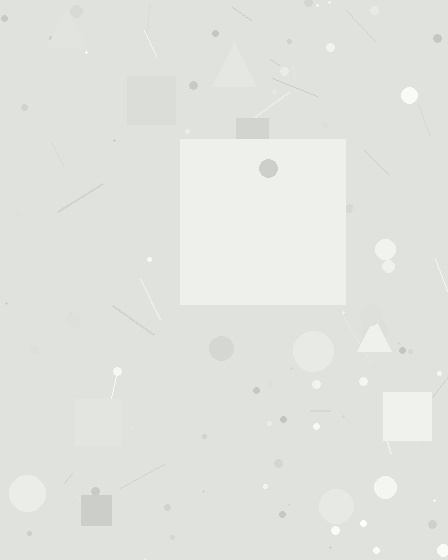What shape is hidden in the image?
A square is hidden in the image.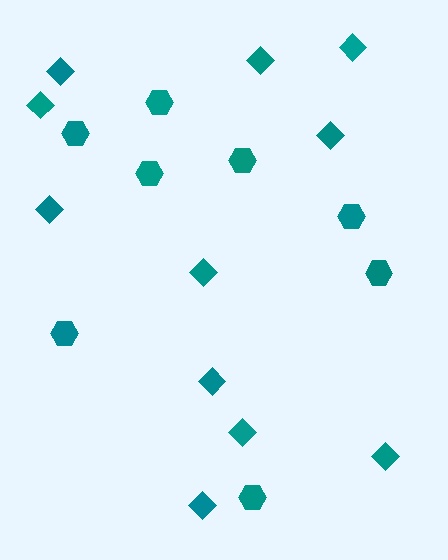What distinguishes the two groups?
There are 2 groups: one group of diamonds (11) and one group of hexagons (8).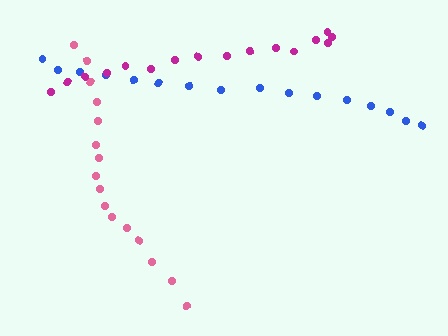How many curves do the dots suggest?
There are 3 distinct paths.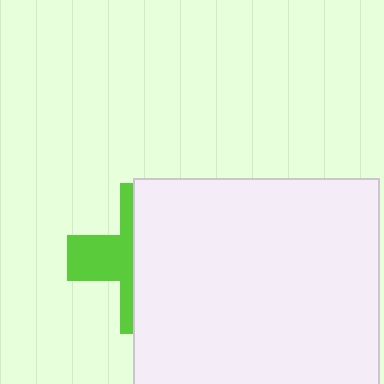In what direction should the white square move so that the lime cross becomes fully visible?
The white square should move right. That is the shortest direction to clear the overlap and leave the lime cross fully visible.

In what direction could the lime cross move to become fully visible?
The lime cross could move left. That would shift it out from behind the white square entirely.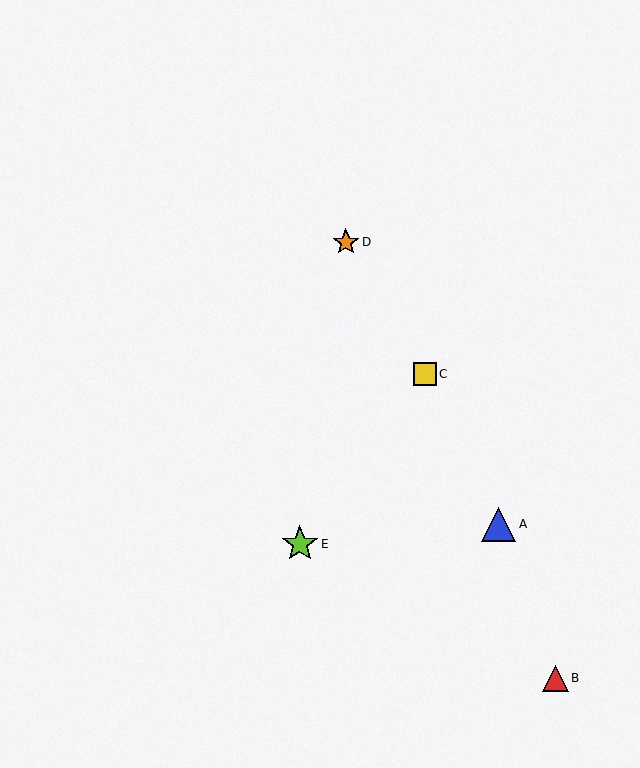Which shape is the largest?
The lime star (labeled E) is the largest.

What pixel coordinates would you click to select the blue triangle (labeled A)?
Click at (499, 524) to select the blue triangle A.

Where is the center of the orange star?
The center of the orange star is at (346, 242).